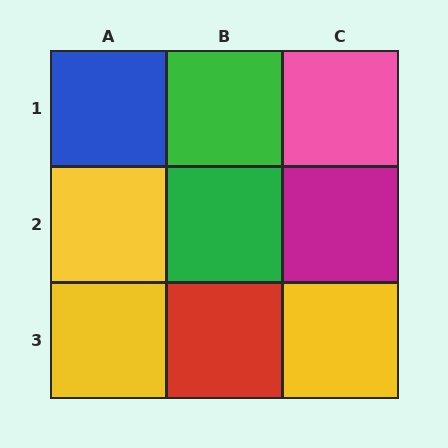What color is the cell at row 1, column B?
Green.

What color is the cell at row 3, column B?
Red.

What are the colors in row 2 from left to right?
Yellow, green, magenta.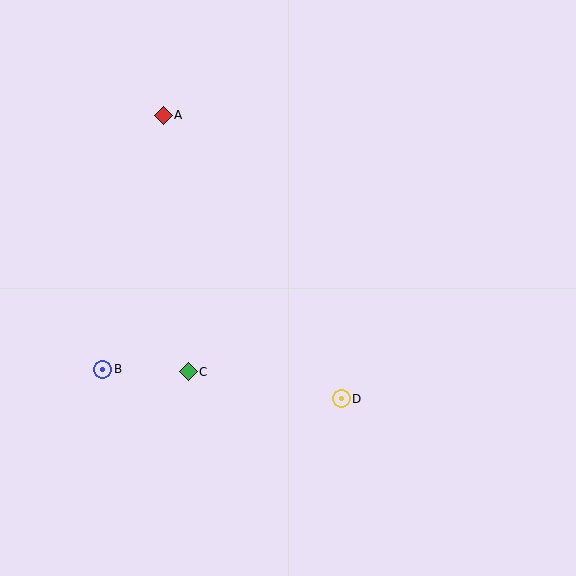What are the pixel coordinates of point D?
Point D is at (341, 399).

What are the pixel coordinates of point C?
Point C is at (188, 372).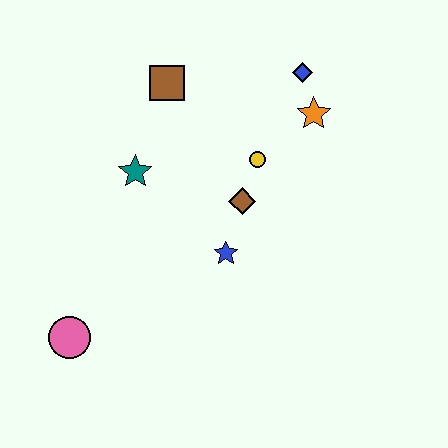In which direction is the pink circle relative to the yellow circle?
The pink circle is to the left of the yellow circle.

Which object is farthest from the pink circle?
The blue diamond is farthest from the pink circle.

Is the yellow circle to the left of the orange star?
Yes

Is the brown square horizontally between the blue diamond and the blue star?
No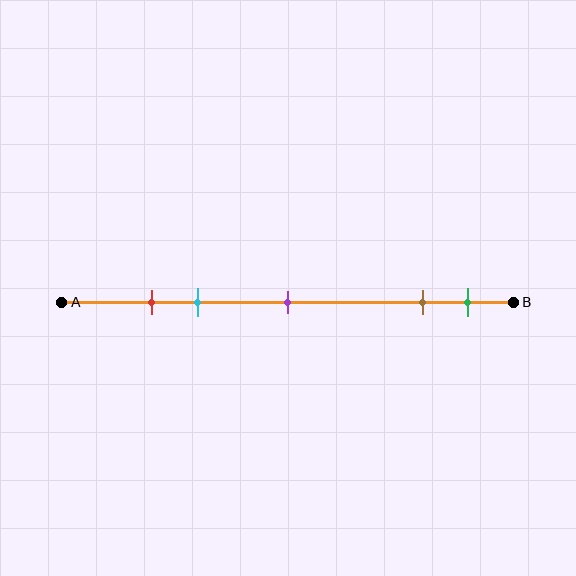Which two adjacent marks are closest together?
The red and cyan marks are the closest adjacent pair.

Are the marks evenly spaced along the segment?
No, the marks are not evenly spaced.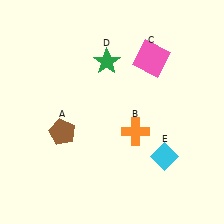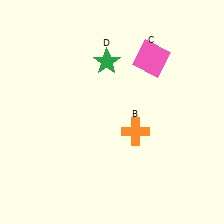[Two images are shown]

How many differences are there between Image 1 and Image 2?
There are 2 differences between the two images.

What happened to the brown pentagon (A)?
The brown pentagon (A) was removed in Image 2. It was in the bottom-left area of Image 1.